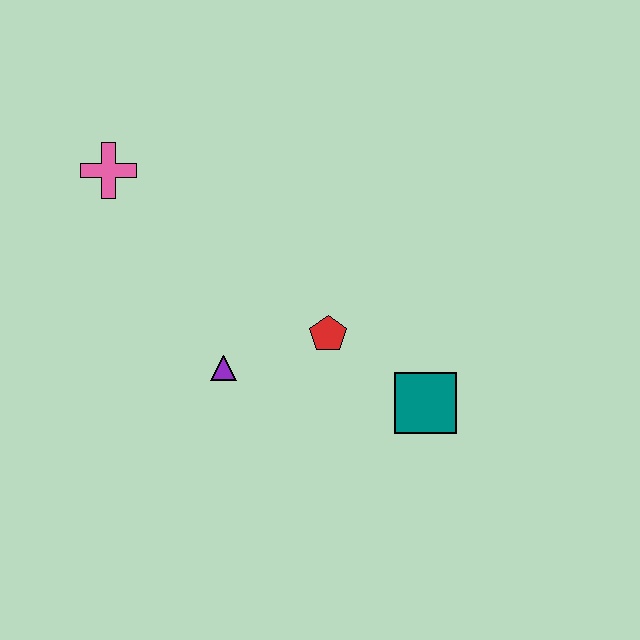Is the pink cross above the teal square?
Yes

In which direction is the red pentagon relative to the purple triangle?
The red pentagon is to the right of the purple triangle.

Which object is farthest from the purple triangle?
The pink cross is farthest from the purple triangle.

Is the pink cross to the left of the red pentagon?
Yes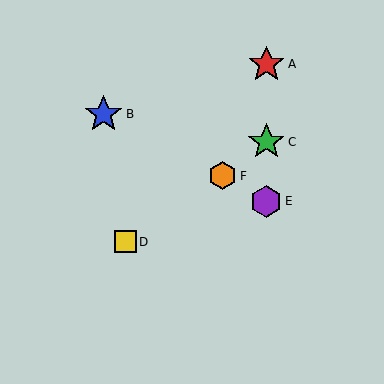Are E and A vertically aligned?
Yes, both are at x≈266.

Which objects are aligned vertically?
Objects A, C, E are aligned vertically.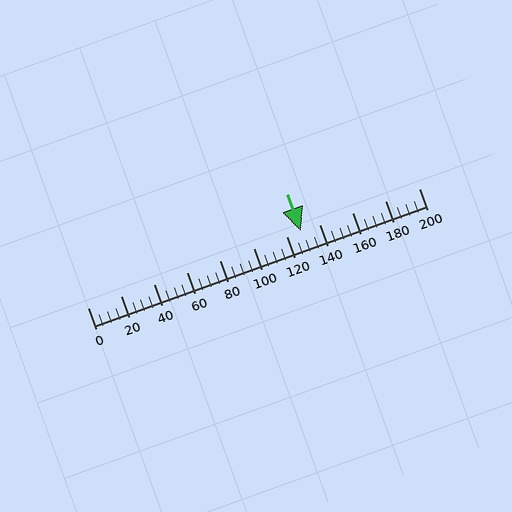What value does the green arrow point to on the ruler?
The green arrow points to approximately 129.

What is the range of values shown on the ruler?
The ruler shows values from 0 to 200.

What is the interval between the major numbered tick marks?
The major tick marks are spaced 20 units apart.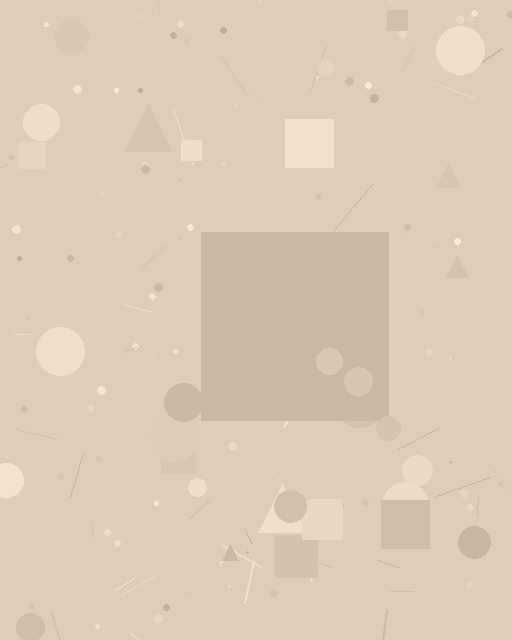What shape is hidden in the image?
A square is hidden in the image.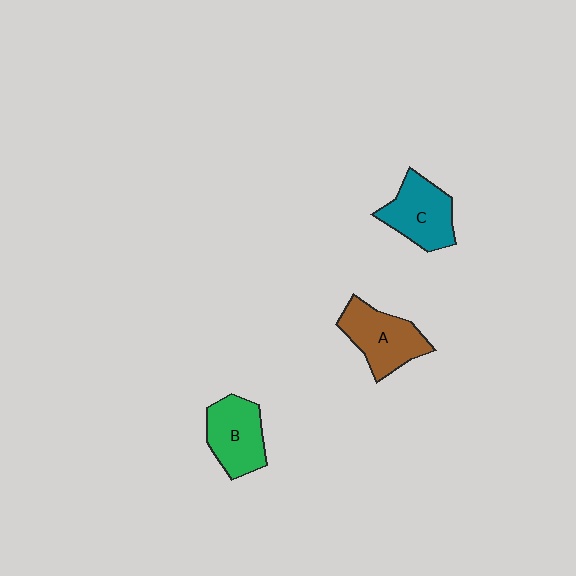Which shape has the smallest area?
Shape B (green).